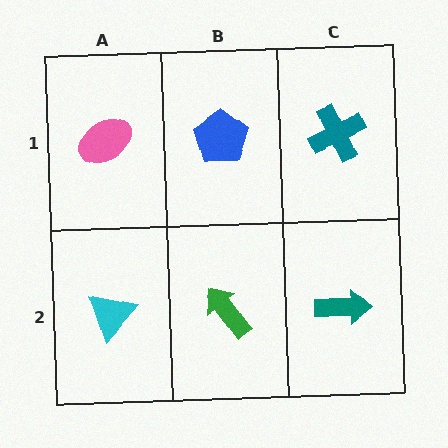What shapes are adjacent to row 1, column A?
A cyan triangle (row 2, column A), a blue pentagon (row 1, column B).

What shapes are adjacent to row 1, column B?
A green arrow (row 2, column B), a pink ellipse (row 1, column A), a teal cross (row 1, column C).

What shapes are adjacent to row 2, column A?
A pink ellipse (row 1, column A), a green arrow (row 2, column B).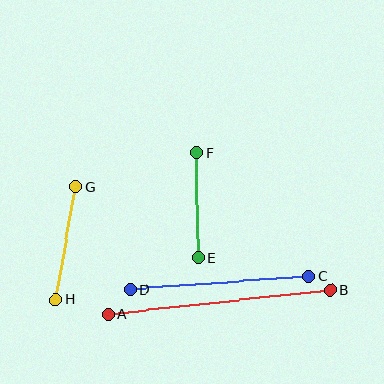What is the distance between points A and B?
The distance is approximately 223 pixels.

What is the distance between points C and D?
The distance is approximately 179 pixels.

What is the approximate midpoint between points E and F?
The midpoint is at approximately (197, 205) pixels.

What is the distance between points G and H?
The distance is approximately 115 pixels.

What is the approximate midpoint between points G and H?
The midpoint is at approximately (66, 243) pixels.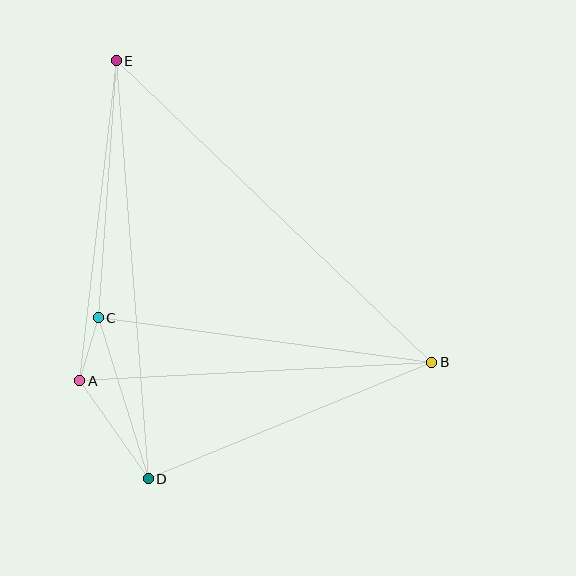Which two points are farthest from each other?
Points B and E are farthest from each other.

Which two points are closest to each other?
Points A and C are closest to each other.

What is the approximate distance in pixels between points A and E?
The distance between A and E is approximately 322 pixels.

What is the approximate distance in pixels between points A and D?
The distance between A and D is approximately 119 pixels.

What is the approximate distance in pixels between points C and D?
The distance between C and D is approximately 168 pixels.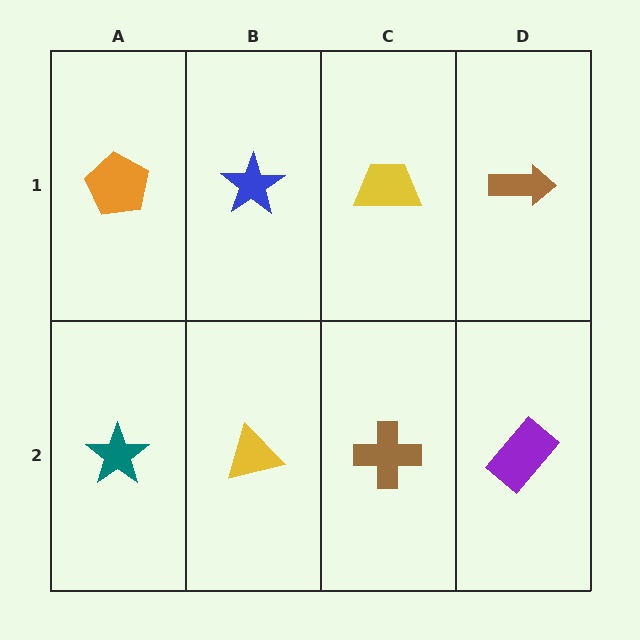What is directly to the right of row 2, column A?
A yellow triangle.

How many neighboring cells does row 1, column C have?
3.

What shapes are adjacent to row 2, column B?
A blue star (row 1, column B), a teal star (row 2, column A), a brown cross (row 2, column C).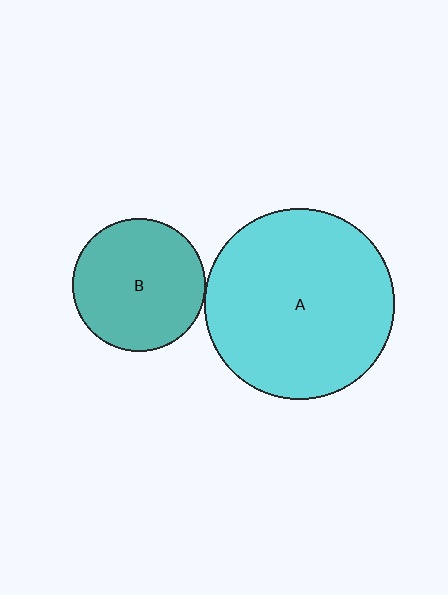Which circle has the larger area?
Circle A (cyan).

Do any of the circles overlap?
No, none of the circles overlap.